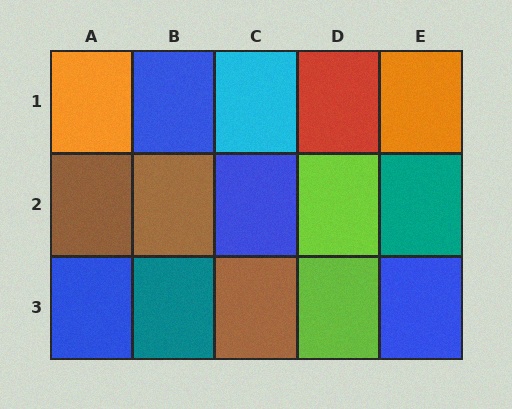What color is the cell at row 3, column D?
Lime.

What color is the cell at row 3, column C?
Brown.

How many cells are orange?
2 cells are orange.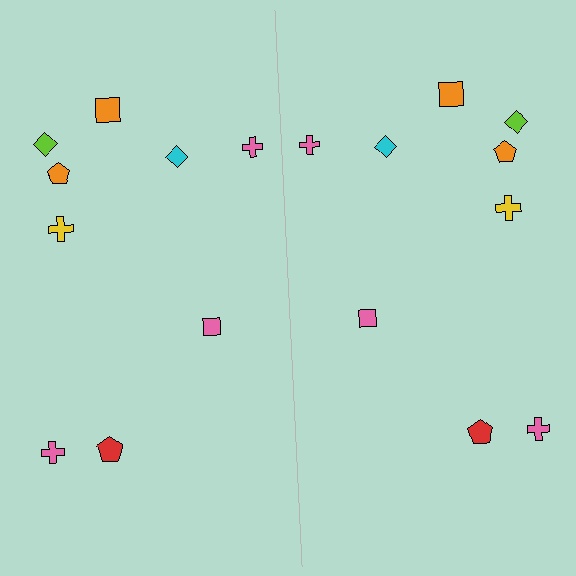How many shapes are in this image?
There are 18 shapes in this image.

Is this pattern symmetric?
Yes, this pattern has bilateral (reflection) symmetry.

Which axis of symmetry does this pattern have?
The pattern has a vertical axis of symmetry running through the center of the image.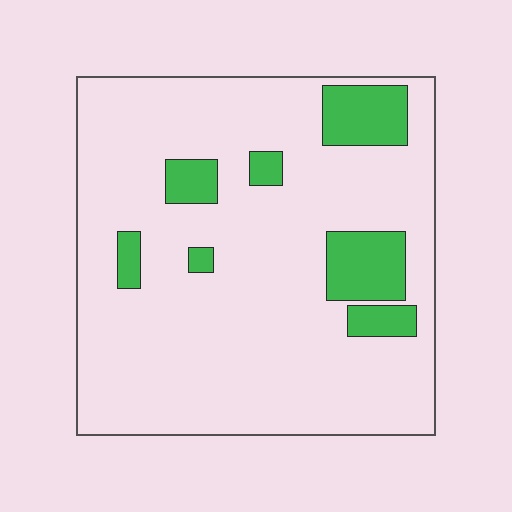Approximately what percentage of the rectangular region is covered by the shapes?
Approximately 15%.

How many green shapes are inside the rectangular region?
7.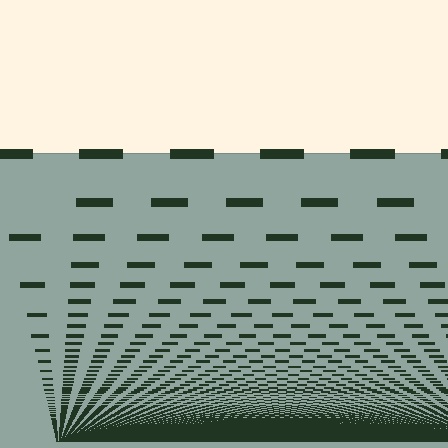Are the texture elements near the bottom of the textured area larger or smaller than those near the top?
Smaller. The gradient is inverted — elements near the bottom are smaller and denser.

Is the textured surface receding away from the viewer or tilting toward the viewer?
The surface appears to tilt toward the viewer. Texture elements get larger and sparser toward the top.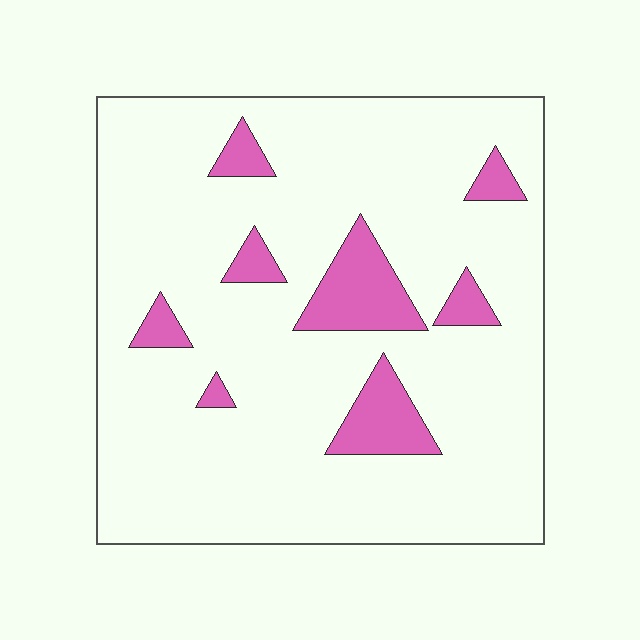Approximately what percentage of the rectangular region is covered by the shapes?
Approximately 10%.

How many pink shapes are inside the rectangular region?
8.